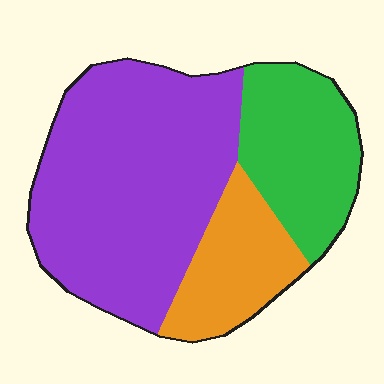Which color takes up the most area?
Purple, at roughly 55%.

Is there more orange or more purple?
Purple.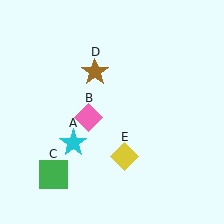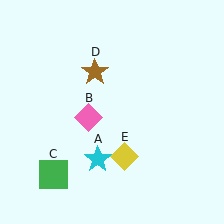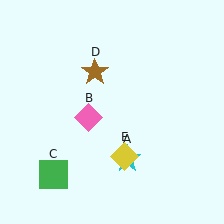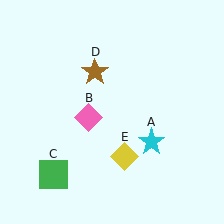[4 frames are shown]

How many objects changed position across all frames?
1 object changed position: cyan star (object A).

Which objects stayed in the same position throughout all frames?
Pink diamond (object B) and green square (object C) and brown star (object D) and yellow diamond (object E) remained stationary.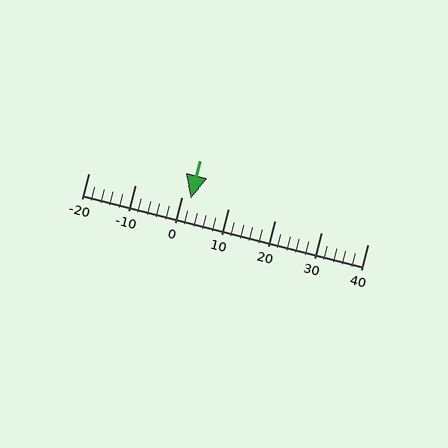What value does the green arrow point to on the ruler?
The green arrow points to approximately 2.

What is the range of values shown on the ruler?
The ruler shows values from -20 to 40.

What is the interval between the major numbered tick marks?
The major tick marks are spaced 10 units apart.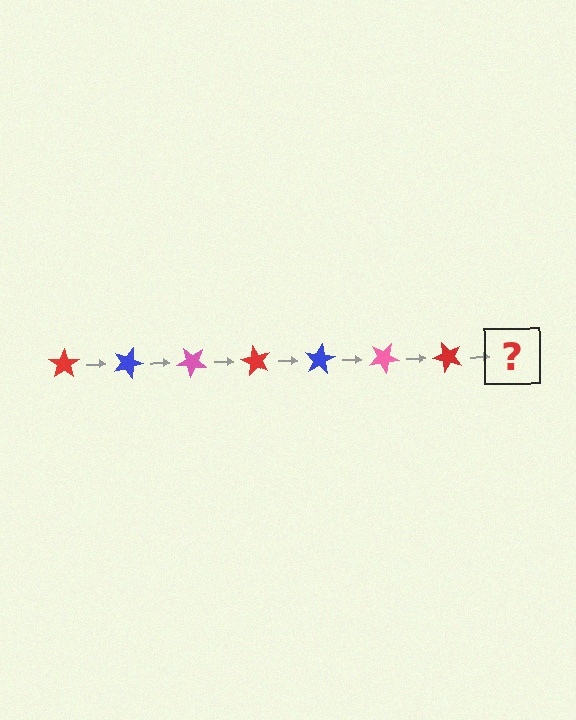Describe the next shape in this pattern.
It should be a blue star, rotated 140 degrees from the start.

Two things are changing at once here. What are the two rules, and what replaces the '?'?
The two rules are that it rotates 20 degrees each step and the color cycles through red, blue, and pink. The '?' should be a blue star, rotated 140 degrees from the start.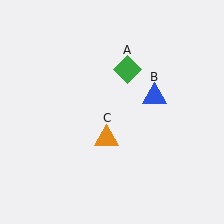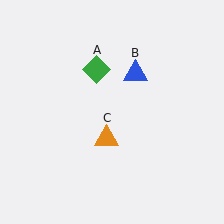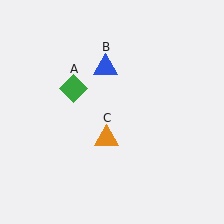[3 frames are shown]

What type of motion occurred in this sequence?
The green diamond (object A), blue triangle (object B) rotated counterclockwise around the center of the scene.